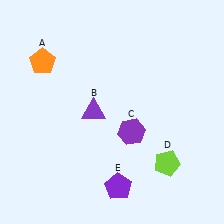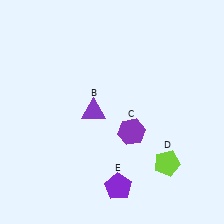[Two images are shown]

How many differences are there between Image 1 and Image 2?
There is 1 difference between the two images.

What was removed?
The orange pentagon (A) was removed in Image 2.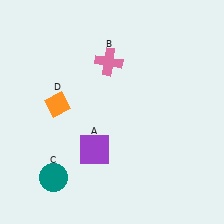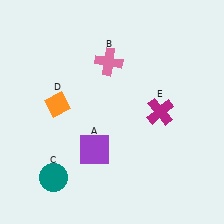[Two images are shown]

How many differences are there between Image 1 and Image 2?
There is 1 difference between the two images.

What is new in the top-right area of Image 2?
A magenta cross (E) was added in the top-right area of Image 2.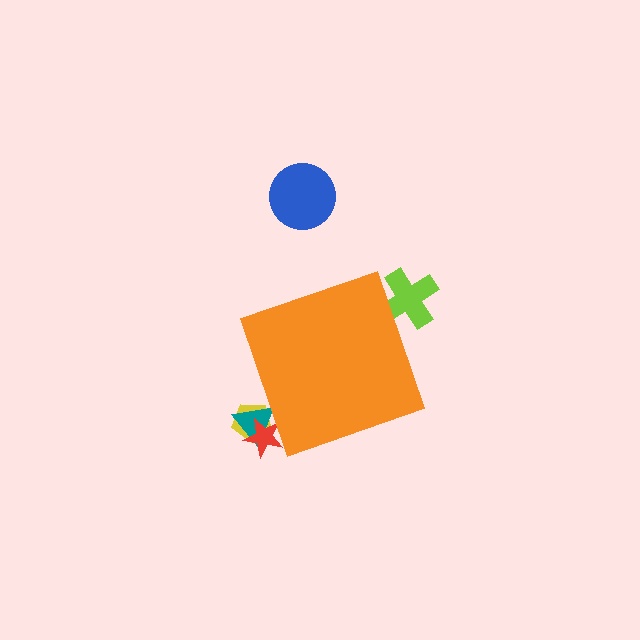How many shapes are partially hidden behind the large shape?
4 shapes are partially hidden.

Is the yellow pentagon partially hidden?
Yes, the yellow pentagon is partially hidden behind the orange diamond.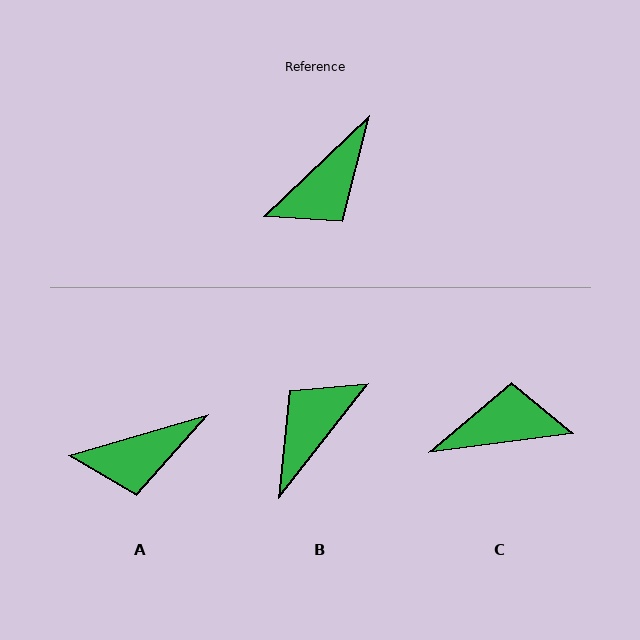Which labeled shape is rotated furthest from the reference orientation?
B, about 172 degrees away.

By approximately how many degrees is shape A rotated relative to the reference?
Approximately 27 degrees clockwise.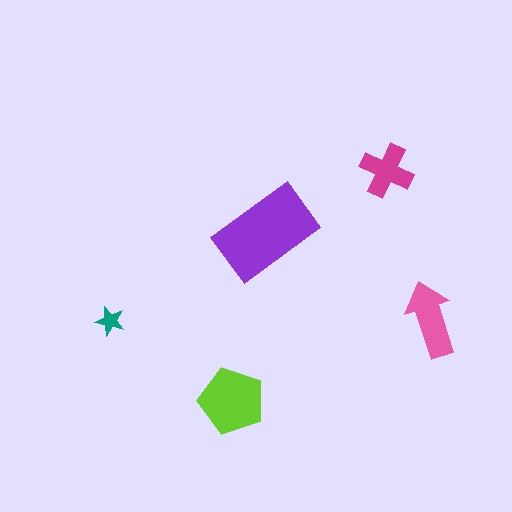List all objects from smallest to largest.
The teal star, the magenta cross, the pink arrow, the lime pentagon, the purple rectangle.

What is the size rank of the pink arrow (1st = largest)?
3rd.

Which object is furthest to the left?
The teal star is leftmost.